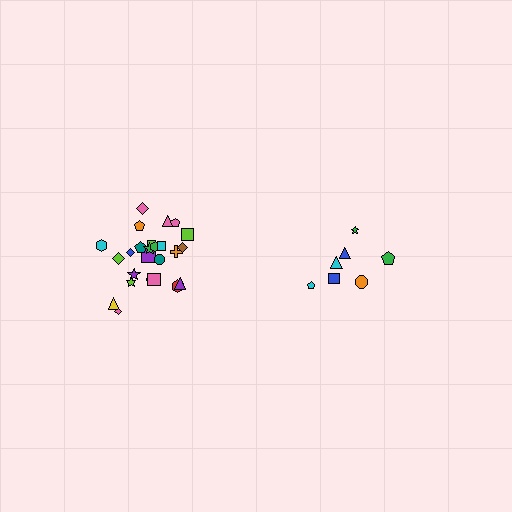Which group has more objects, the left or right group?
The left group.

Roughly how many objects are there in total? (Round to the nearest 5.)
Roughly 30 objects in total.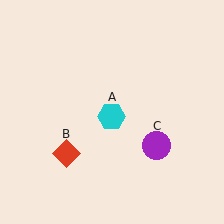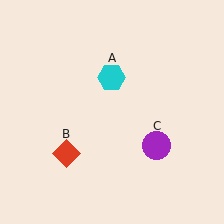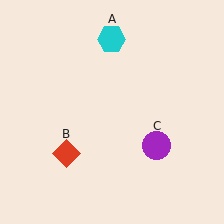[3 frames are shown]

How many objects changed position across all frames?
1 object changed position: cyan hexagon (object A).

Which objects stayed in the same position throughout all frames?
Red diamond (object B) and purple circle (object C) remained stationary.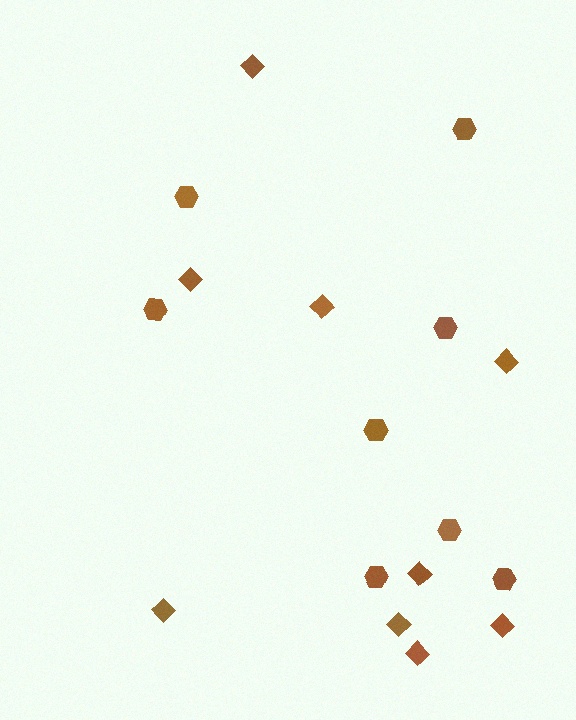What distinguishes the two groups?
There are 2 groups: one group of diamonds (9) and one group of hexagons (8).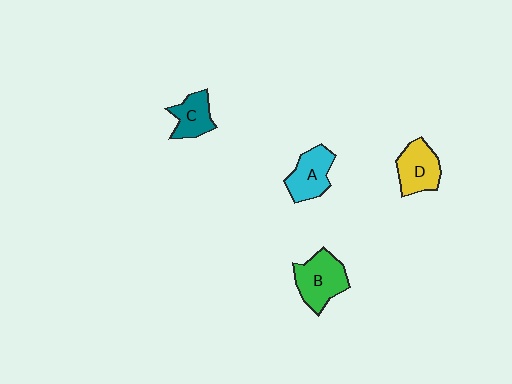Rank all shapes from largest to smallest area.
From largest to smallest: B (green), D (yellow), A (cyan), C (teal).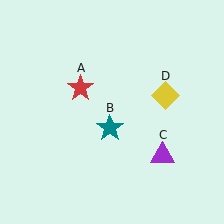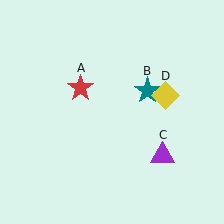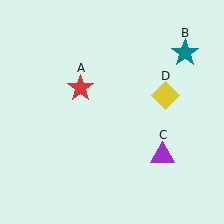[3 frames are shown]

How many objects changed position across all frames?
1 object changed position: teal star (object B).